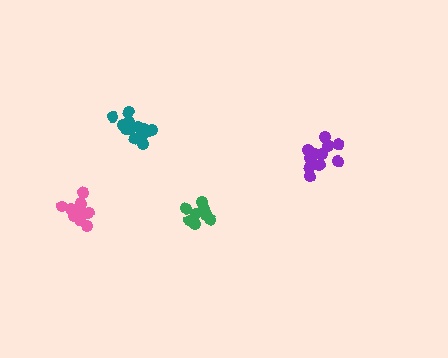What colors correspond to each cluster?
The clusters are colored: teal, pink, green, purple.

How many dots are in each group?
Group 1: 13 dots, Group 2: 12 dots, Group 3: 9 dots, Group 4: 11 dots (45 total).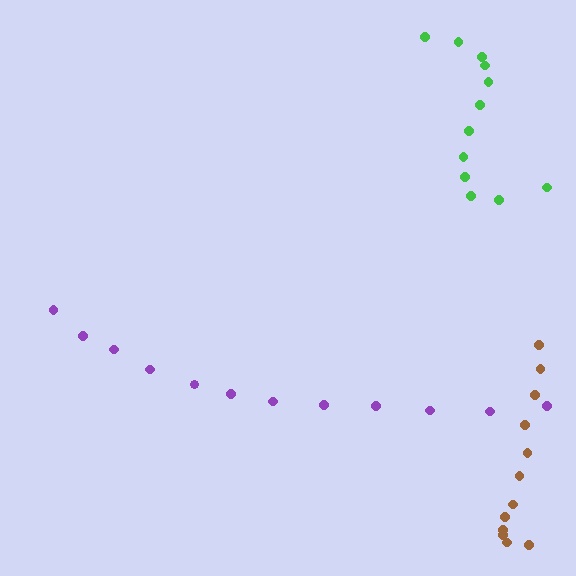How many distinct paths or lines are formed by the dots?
There are 3 distinct paths.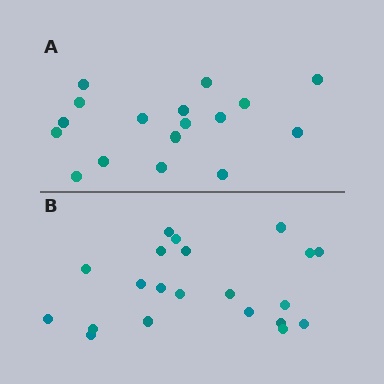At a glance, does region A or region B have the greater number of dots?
Region B (the bottom region) has more dots.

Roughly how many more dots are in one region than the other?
Region B has about 4 more dots than region A.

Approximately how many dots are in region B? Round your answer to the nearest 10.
About 20 dots. (The exact count is 21, which rounds to 20.)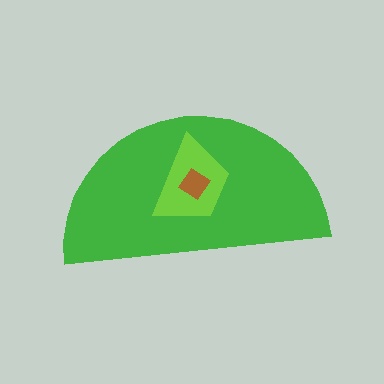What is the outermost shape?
The green semicircle.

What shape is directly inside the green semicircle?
The lime trapezoid.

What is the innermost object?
The brown diamond.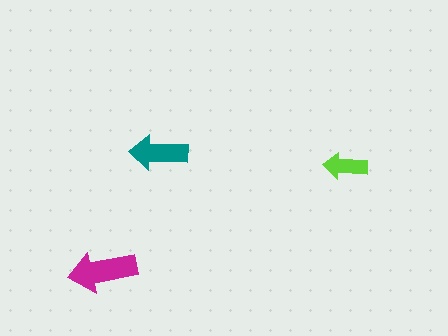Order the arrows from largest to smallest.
the magenta one, the teal one, the lime one.